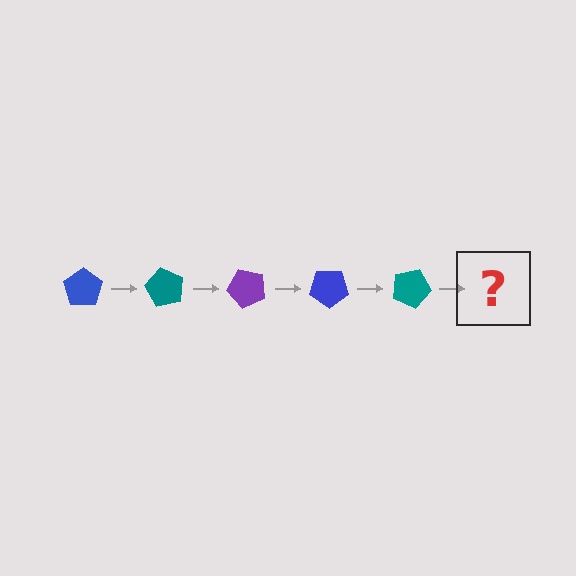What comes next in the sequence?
The next element should be a purple pentagon, rotated 300 degrees from the start.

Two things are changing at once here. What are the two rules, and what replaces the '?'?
The two rules are that it rotates 60 degrees each step and the color cycles through blue, teal, and purple. The '?' should be a purple pentagon, rotated 300 degrees from the start.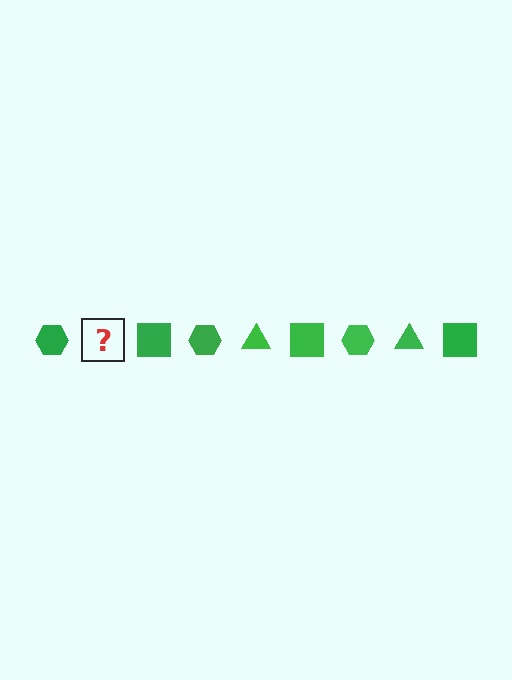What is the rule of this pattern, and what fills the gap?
The rule is that the pattern cycles through hexagon, triangle, square shapes in green. The gap should be filled with a green triangle.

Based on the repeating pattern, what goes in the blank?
The blank should be a green triangle.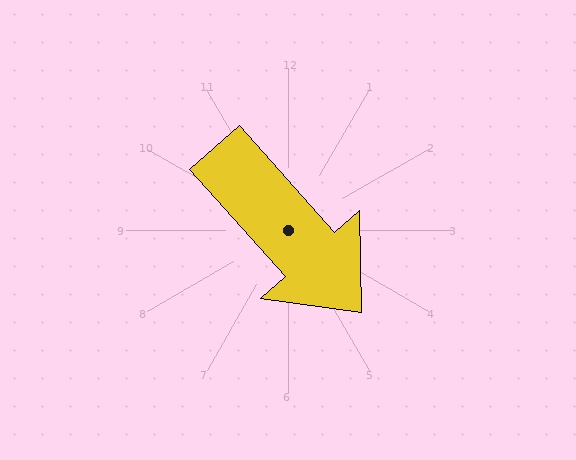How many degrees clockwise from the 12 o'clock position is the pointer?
Approximately 138 degrees.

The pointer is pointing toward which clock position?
Roughly 5 o'clock.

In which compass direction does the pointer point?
Southeast.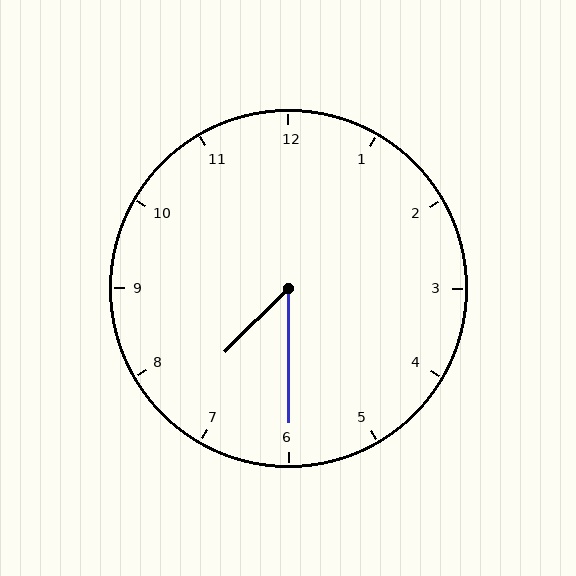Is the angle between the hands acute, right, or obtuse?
It is acute.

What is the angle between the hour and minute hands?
Approximately 45 degrees.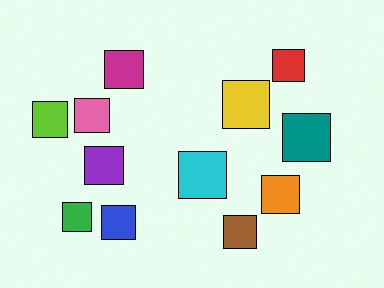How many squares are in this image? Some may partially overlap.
There are 12 squares.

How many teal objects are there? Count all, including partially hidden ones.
There is 1 teal object.